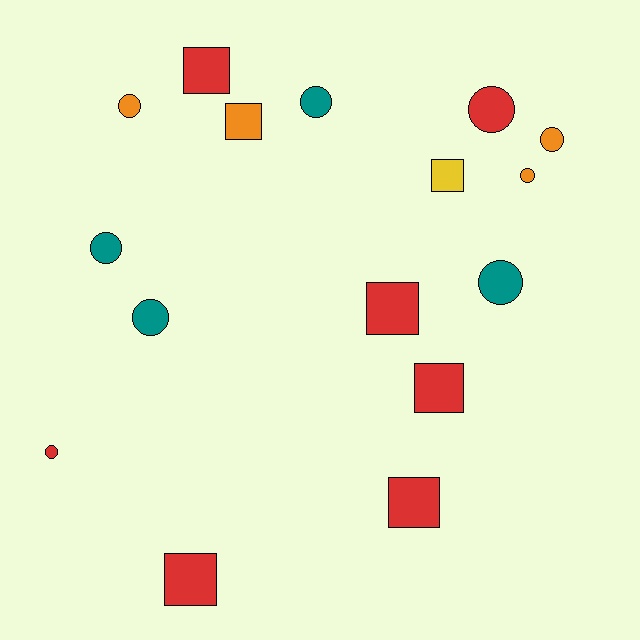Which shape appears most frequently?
Circle, with 9 objects.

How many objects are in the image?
There are 16 objects.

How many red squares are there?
There are 5 red squares.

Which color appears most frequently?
Red, with 7 objects.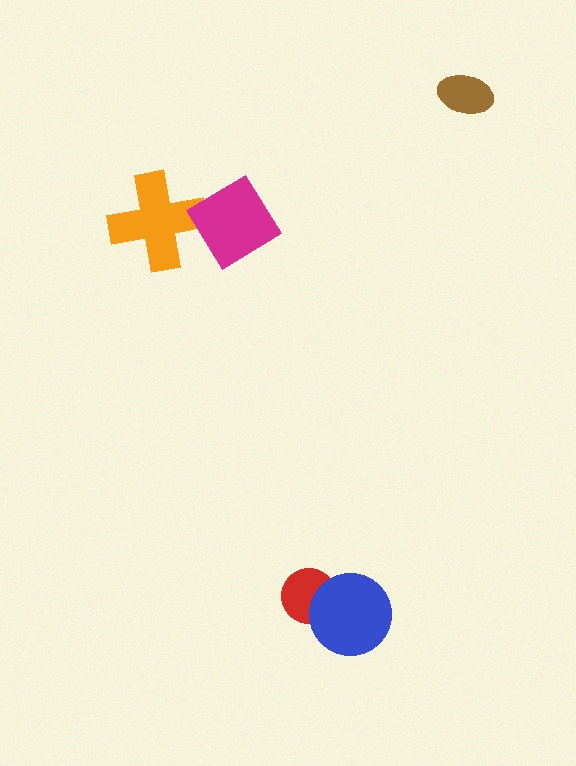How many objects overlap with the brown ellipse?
0 objects overlap with the brown ellipse.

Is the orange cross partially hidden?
Yes, it is partially covered by another shape.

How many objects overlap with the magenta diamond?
1 object overlaps with the magenta diamond.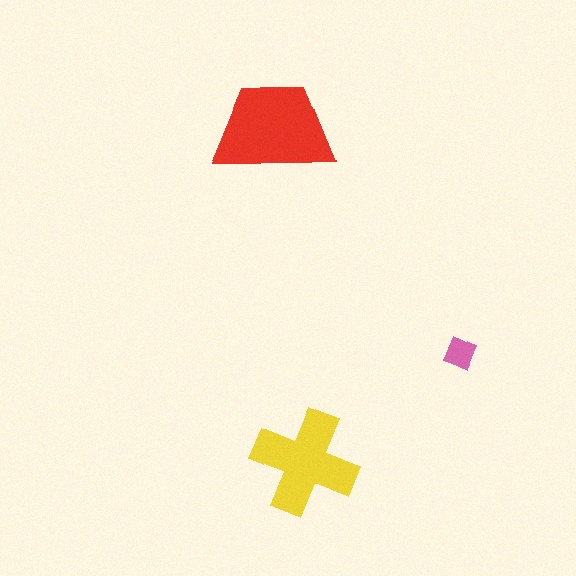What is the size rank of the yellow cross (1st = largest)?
2nd.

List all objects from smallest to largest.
The pink square, the yellow cross, the red trapezoid.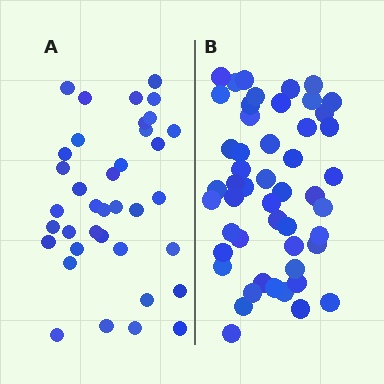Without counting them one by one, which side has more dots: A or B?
Region B (the right region) has more dots.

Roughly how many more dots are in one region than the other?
Region B has approximately 15 more dots than region A.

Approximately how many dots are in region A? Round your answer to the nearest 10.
About 40 dots. (The exact count is 37, which rounds to 40.)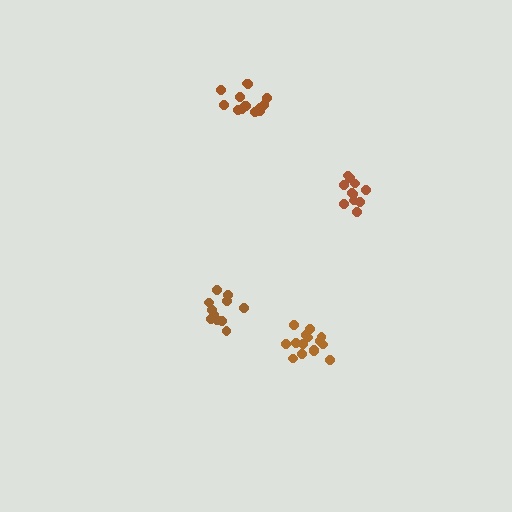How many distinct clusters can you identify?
There are 4 distinct clusters.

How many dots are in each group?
Group 1: 15 dots, Group 2: 12 dots, Group 3: 14 dots, Group 4: 11 dots (52 total).